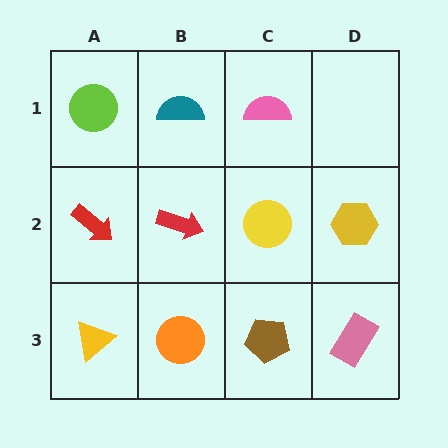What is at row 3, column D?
A pink rectangle.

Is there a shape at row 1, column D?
No, that cell is empty.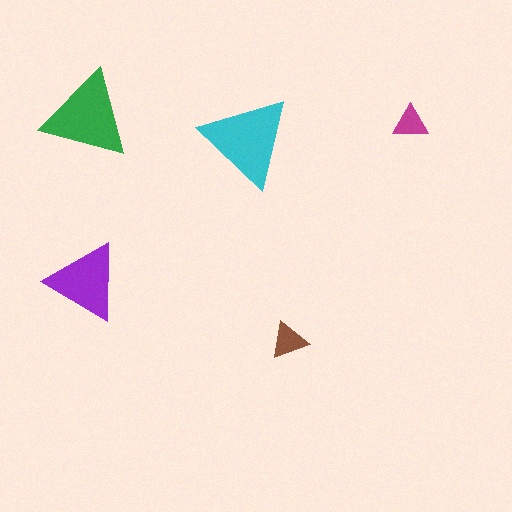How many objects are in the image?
There are 5 objects in the image.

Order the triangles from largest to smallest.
the cyan one, the green one, the purple one, the brown one, the magenta one.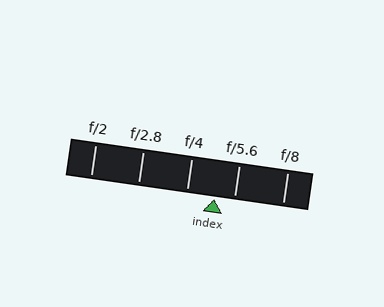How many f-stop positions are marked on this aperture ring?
There are 5 f-stop positions marked.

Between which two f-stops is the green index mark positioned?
The index mark is between f/4 and f/5.6.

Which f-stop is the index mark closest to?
The index mark is closest to f/5.6.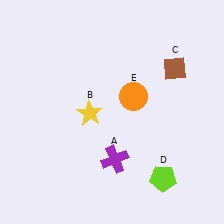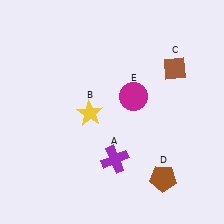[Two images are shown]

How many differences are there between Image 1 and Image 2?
There are 2 differences between the two images.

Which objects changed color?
D changed from lime to brown. E changed from orange to magenta.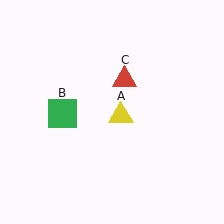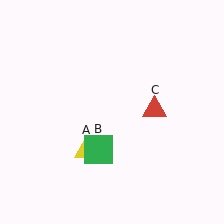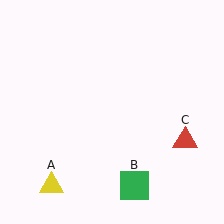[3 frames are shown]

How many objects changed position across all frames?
3 objects changed position: yellow triangle (object A), green square (object B), red triangle (object C).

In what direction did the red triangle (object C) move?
The red triangle (object C) moved down and to the right.